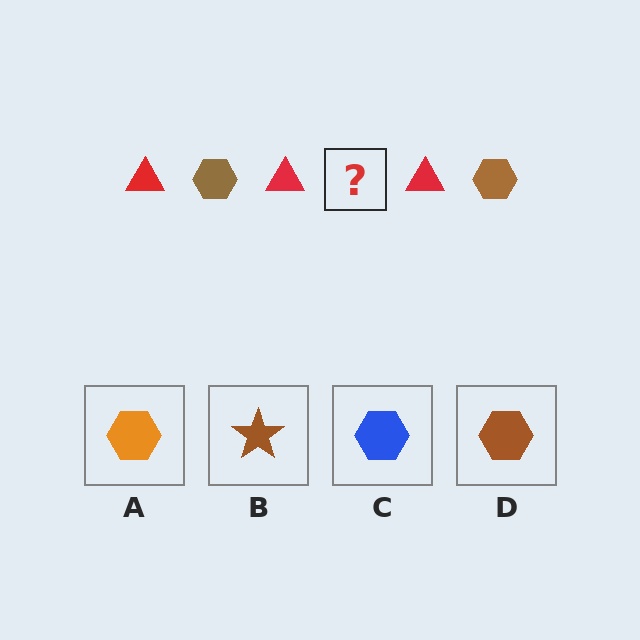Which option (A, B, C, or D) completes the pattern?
D.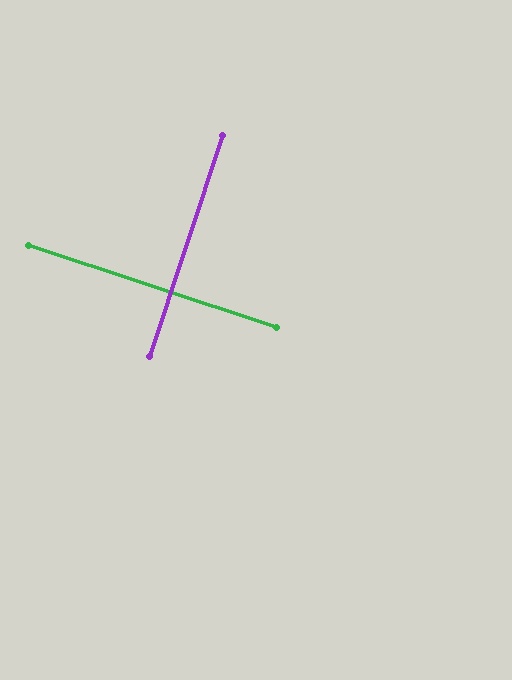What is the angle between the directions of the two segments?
Approximately 90 degrees.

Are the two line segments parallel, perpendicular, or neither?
Perpendicular — they meet at approximately 90°.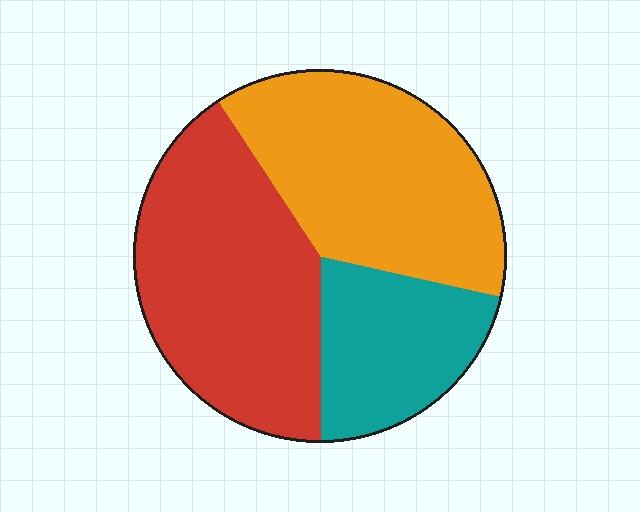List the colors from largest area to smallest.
From largest to smallest: red, orange, teal.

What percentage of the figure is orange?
Orange takes up between a third and a half of the figure.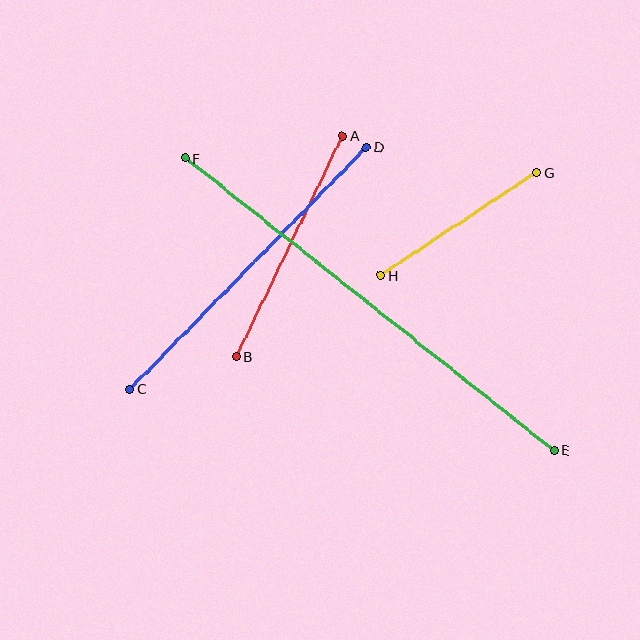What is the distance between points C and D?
The distance is approximately 338 pixels.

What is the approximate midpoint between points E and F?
The midpoint is at approximately (370, 304) pixels.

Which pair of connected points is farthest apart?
Points E and F are farthest apart.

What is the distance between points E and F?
The distance is approximately 471 pixels.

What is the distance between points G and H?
The distance is approximately 187 pixels.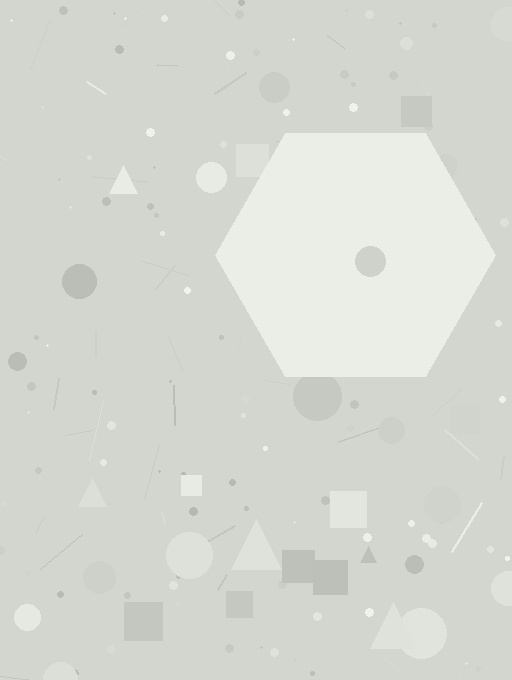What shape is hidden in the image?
A hexagon is hidden in the image.